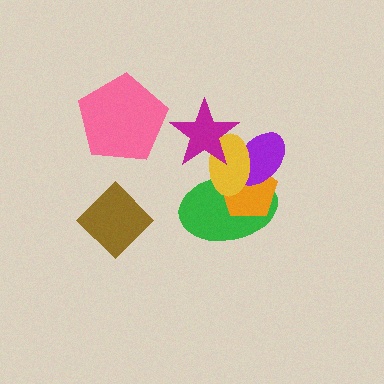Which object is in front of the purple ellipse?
The yellow ellipse is in front of the purple ellipse.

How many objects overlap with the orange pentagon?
3 objects overlap with the orange pentagon.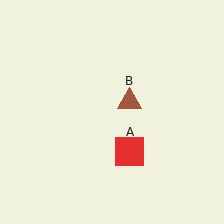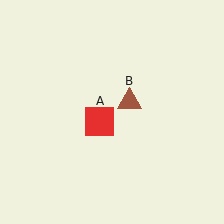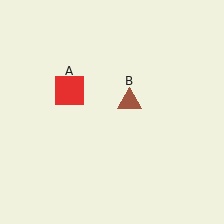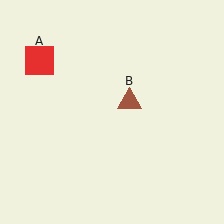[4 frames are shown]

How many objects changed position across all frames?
1 object changed position: red square (object A).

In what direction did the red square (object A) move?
The red square (object A) moved up and to the left.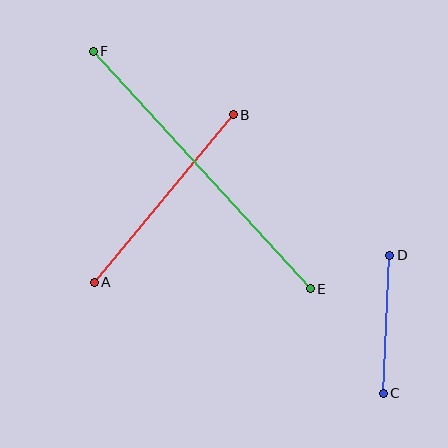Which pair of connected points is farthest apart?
Points E and F are farthest apart.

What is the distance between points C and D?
The distance is approximately 139 pixels.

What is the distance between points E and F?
The distance is approximately 322 pixels.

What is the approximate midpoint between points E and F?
The midpoint is at approximately (202, 170) pixels.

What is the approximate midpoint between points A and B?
The midpoint is at approximately (164, 198) pixels.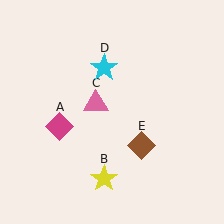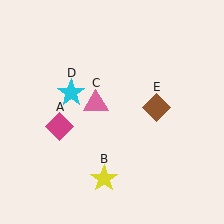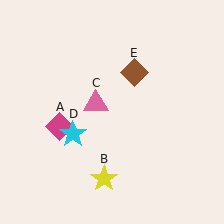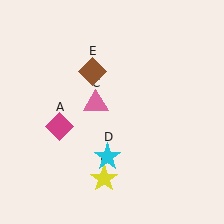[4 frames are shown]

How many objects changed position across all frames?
2 objects changed position: cyan star (object D), brown diamond (object E).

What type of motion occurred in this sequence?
The cyan star (object D), brown diamond (object E) rotated counterclockwise around the center of the scene.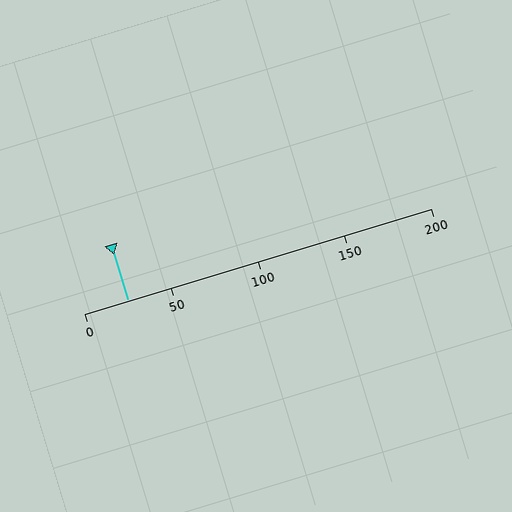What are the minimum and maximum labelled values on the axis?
The axis runs from 0 to 200.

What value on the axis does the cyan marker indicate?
The marker indicates approximately 25.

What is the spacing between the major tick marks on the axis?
The major ticks are spaced 50 apart.